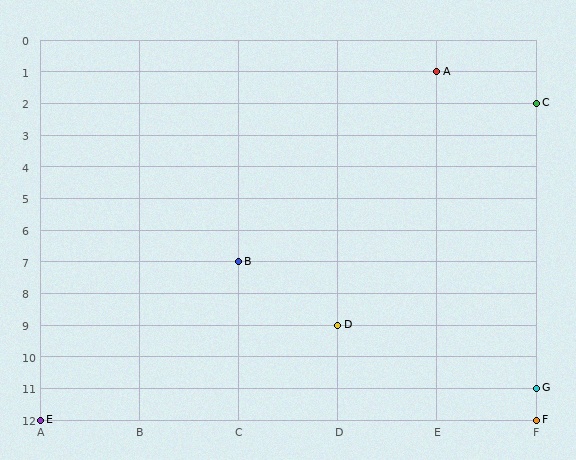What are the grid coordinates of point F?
Point F is at grid coordinates (F, 12).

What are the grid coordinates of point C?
Point C is at grid coordinates (F, 2).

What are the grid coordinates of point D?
Point D is at grid coordinates (D, 9).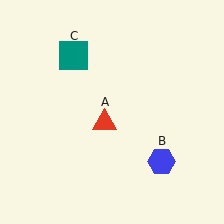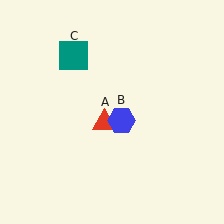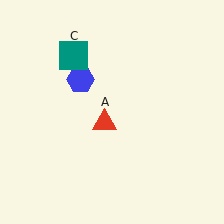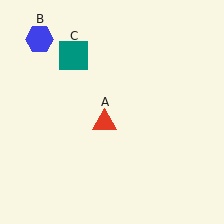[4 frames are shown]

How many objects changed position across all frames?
1 object changed position: blue hexagon (object B).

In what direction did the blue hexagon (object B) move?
The blue hexagon (object B) moved up and to the left.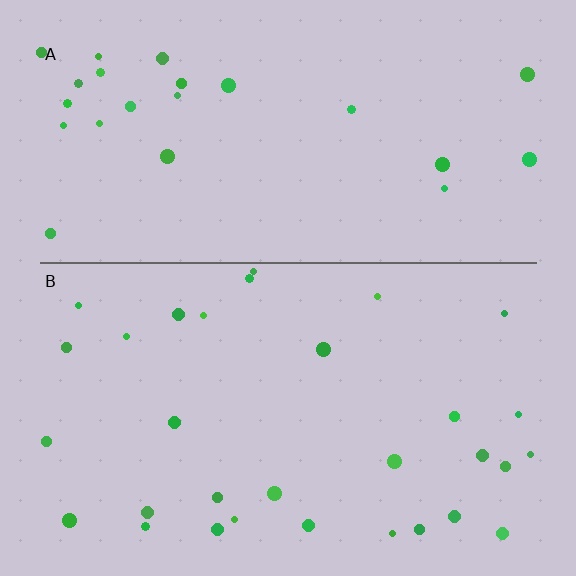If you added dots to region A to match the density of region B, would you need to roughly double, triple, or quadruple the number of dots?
Approximately double.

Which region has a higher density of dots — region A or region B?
B (the bottom).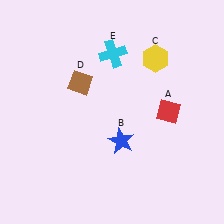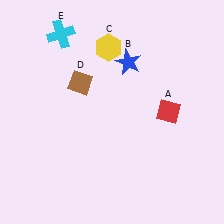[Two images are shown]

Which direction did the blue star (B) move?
The blue star (B) moved up.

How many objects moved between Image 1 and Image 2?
3 objects moved between the two images.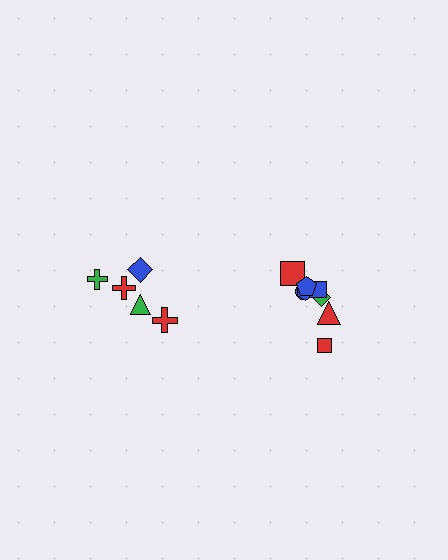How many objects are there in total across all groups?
There are 13 objects.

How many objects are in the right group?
There are 8 objects.